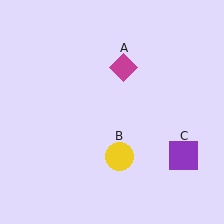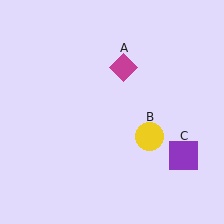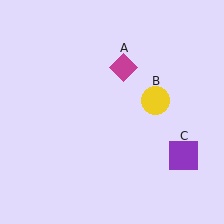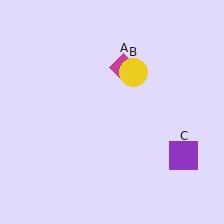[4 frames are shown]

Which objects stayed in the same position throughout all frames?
Magenta diamond (object A) and purple square (object C) remained stationary.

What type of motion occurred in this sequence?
The yellow circle (object B) rotated counterclockwise around the center of the scene.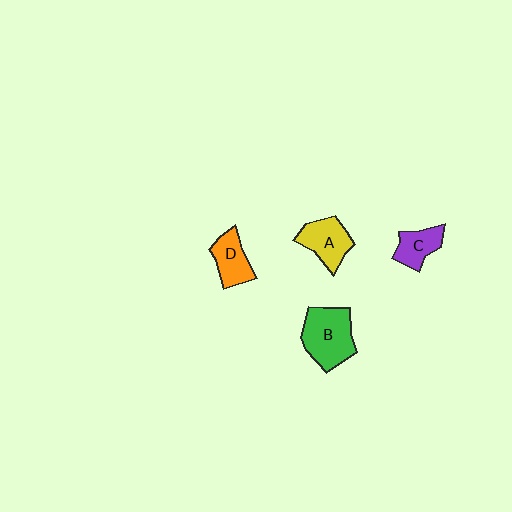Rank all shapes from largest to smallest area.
From largest to smallest: B (green), A (yellow), D (orange), C (purple).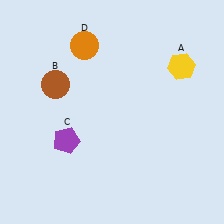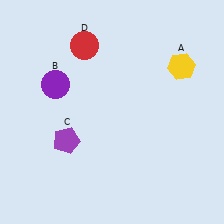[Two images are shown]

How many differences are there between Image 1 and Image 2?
There are 2 differences between the two images.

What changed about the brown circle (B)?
In Image 1, B is brown. In Image 2, it changed to purple.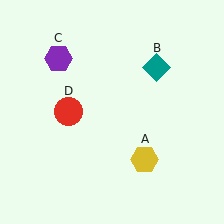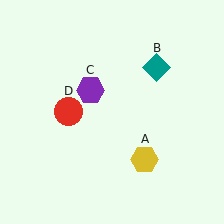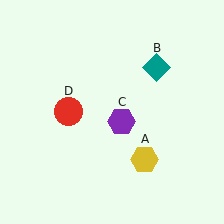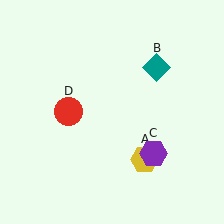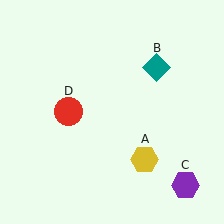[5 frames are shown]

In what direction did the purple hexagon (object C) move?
The purple hexagon (object C) moved down and to the right.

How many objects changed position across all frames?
1 object changed position: purple hexagon (object C).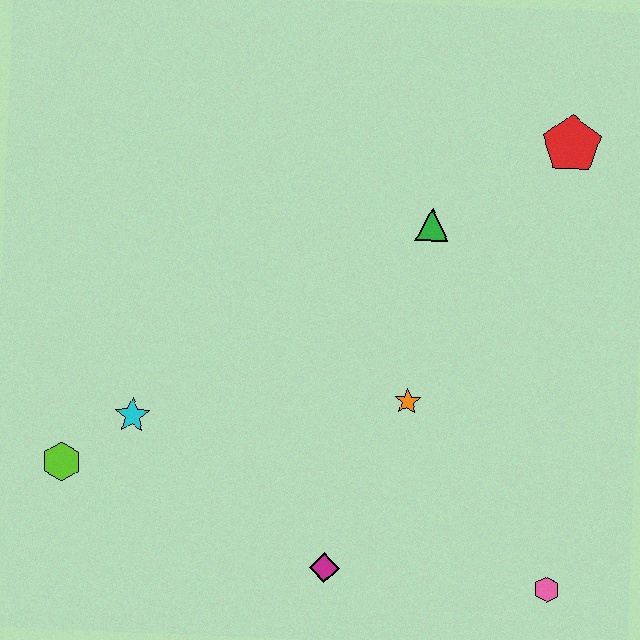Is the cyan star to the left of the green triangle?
Yes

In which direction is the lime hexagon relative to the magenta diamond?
The lime hexagon is to the left of the magenta diamond.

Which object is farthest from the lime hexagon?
The red pentagon is farthest from the lime hexagon.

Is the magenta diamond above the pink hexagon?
Yes